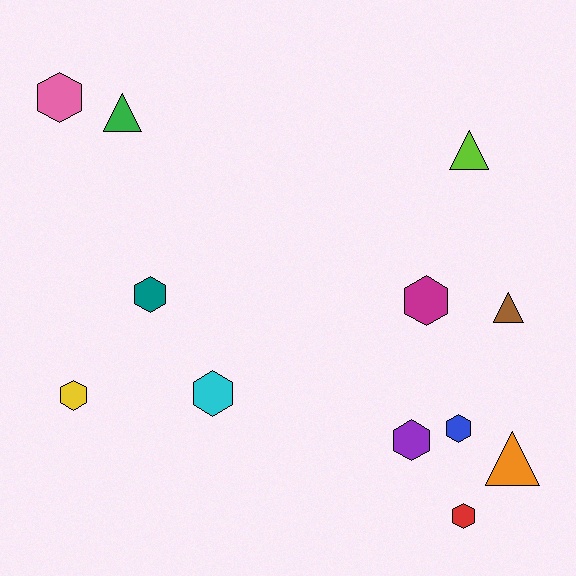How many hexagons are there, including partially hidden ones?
There are 8 hexagons.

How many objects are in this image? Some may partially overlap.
There are 12 objects.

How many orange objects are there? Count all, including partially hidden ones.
There is 1 orange object.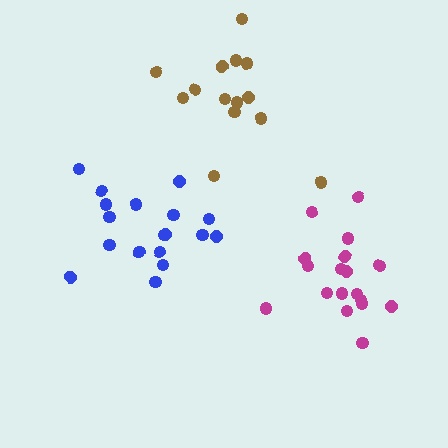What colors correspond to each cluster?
The clusters are colored: brown, magenta, blue.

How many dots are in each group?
Group 1: 14 dots, Group 2: 18 dots, Group 3: 18 dots (50 total).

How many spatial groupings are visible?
There are 3 spatial groupings.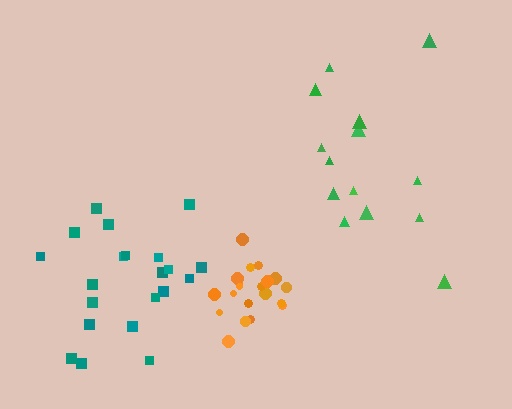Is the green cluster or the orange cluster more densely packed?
Orange.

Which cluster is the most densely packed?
Orange.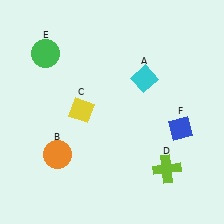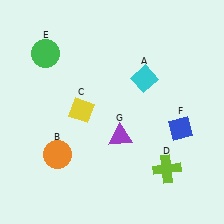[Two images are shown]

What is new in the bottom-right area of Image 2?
A purple triangle (G) was added in the bottom-right area of Image 2.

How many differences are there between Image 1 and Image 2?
There is 1 difference between the two images.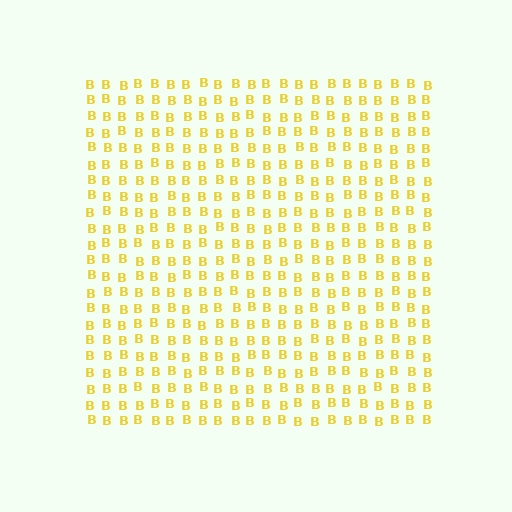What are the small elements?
The small elements are letter B's.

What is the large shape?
The large shape is a square.